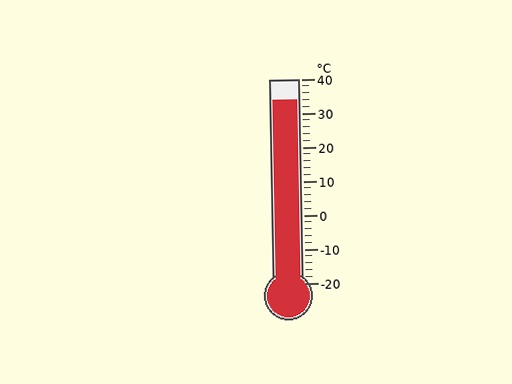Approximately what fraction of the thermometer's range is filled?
The thermometer is filled to approximately 90% of its range.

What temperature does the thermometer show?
The thermometer shows approximately 34°C.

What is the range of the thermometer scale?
The thermometer scale ranges from -20°C to 40°C.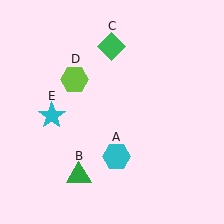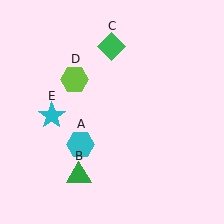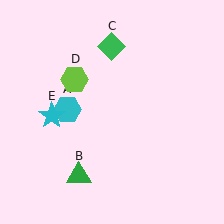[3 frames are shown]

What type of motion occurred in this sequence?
The cyan hexagon (object A) rotated clockwise around the center of the scene.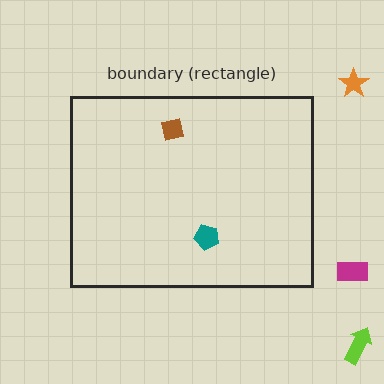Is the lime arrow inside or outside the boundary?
Outside.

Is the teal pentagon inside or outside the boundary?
Inside.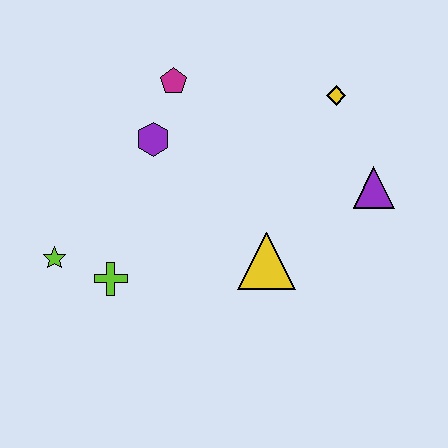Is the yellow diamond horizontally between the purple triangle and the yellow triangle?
Yes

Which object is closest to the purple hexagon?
The magenta pentagon is closest to the purple hexagon.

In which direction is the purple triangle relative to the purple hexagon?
The purple triangle is to the right of the purple hexagon.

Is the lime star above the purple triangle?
No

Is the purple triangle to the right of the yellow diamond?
Yes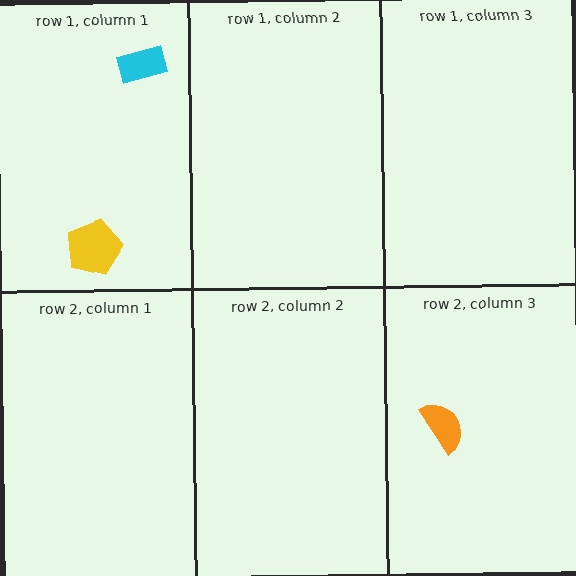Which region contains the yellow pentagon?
The row 1, column 1 region.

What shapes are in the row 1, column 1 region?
The yellow pentagon, the cyan rectangle.